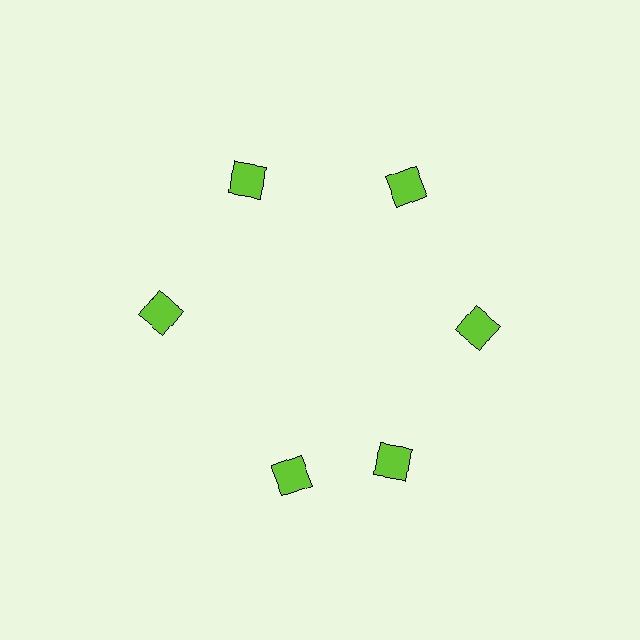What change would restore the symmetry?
The symmetry would be restored by rotating it back into even spacing with its neighbors so that all 6 diamonds sit at equal angles and equal distance from the center.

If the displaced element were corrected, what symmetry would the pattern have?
It would have 6-fold rotational symmetry — the pattern would map onto itself every 60 degrees.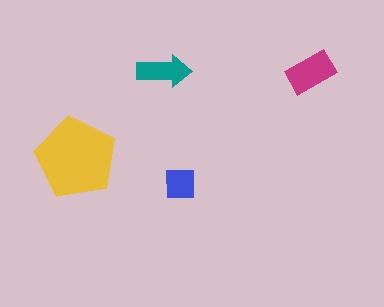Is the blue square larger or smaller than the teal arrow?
Smaller.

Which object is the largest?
The yellow pentagon.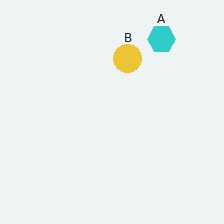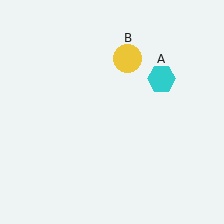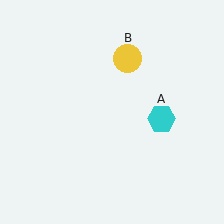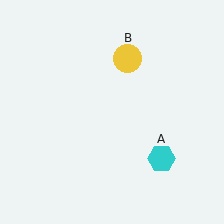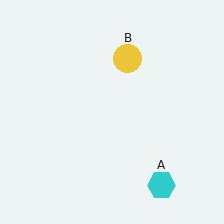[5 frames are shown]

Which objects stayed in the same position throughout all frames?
Yellow circle (object B) remained stationary.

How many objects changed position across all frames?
1 object changed position: cyan hexagon (object A).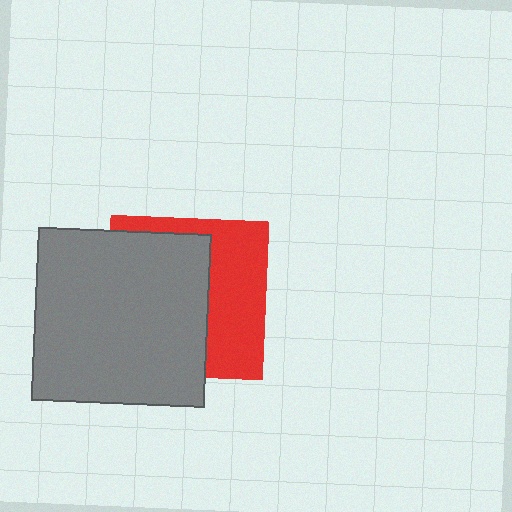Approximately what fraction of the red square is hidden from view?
Roughly 59% of the red square is hidden behind the gray square.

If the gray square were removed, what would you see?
You would see the complete red square.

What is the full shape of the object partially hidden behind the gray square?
The partially hidden object is a red square.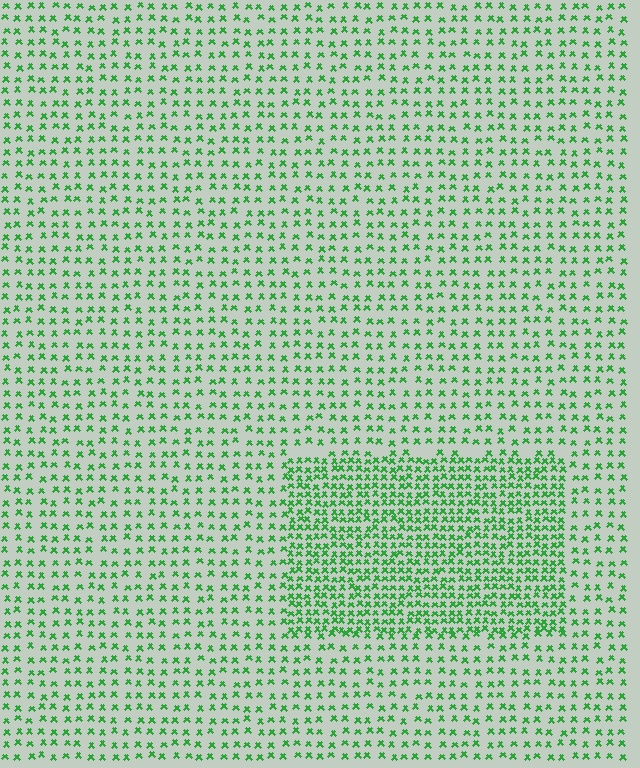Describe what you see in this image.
The image contains small green elements arranged at two different densities. A rectangle-shaped region is visible where the elements are more densely packed than the surrounding area.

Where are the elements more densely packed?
The elements are more densely packed inside the rectangle boundary.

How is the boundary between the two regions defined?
The boundary is defined by a change in element density (approximately 2.0x ratio). All elements are the same color, size, and shape.